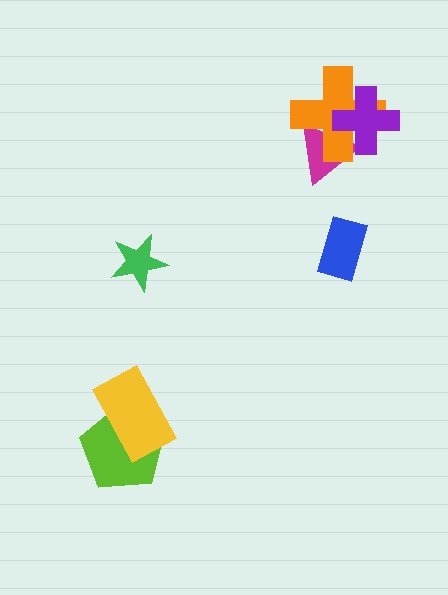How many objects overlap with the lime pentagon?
1 object overlaps with the lime pentagon.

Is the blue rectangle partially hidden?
No, no other shape covers it.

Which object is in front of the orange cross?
The purple cross is in front of the orange cross.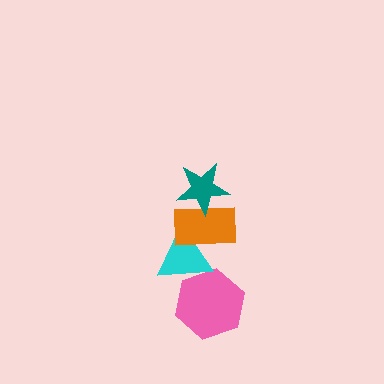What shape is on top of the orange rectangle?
The teal star is on top of the orange rectangle.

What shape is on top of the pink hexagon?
The cyan triangle is on top of the pink hexagon.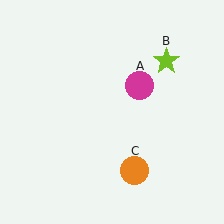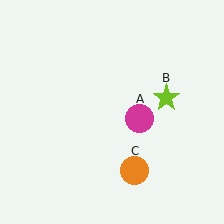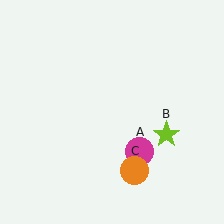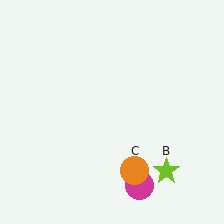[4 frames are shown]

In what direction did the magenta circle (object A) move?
The magenta circle (object A) moved down.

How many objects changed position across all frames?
2 objects changed position: magenta circle (object A), lime star (object B).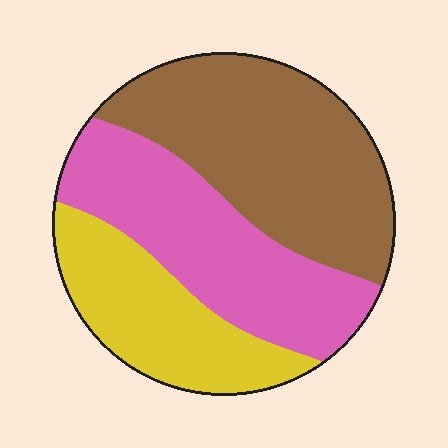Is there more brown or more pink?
Brown.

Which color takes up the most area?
Brown, at roughly 40%.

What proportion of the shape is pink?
Pink takes up about one third (1/3) of the shape.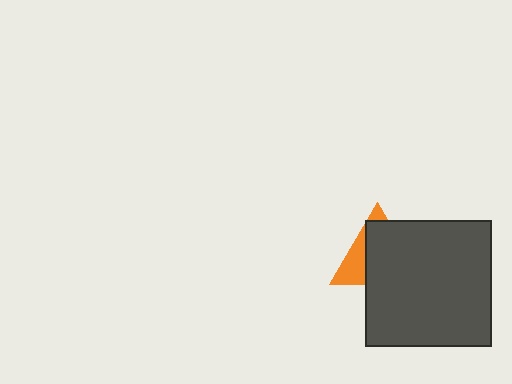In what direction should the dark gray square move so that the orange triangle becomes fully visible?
The dark gray square should move toward the lower-right. That is the shortest direction to clear the overlap and leave the orange triangle fully visible.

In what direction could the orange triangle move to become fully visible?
The orange triangle could move toward the upper-left. That would shift it out from behind the dark gray square entirely.